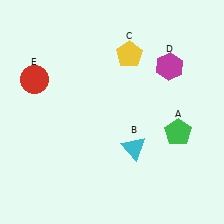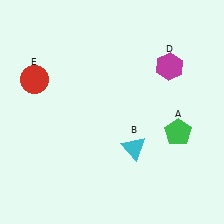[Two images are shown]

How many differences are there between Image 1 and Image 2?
There is 1 difference between the two images.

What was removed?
The yellow pentagon (C) was removed in Image 2.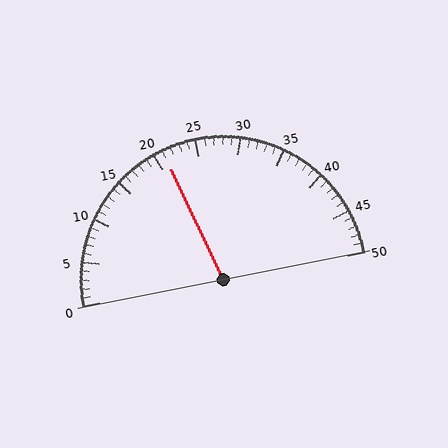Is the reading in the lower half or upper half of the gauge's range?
The reading is in the lower half of the range (0 to 50).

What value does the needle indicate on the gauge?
The needle indicates approximately 21.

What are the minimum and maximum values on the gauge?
The gauge ranges from 0 to 50.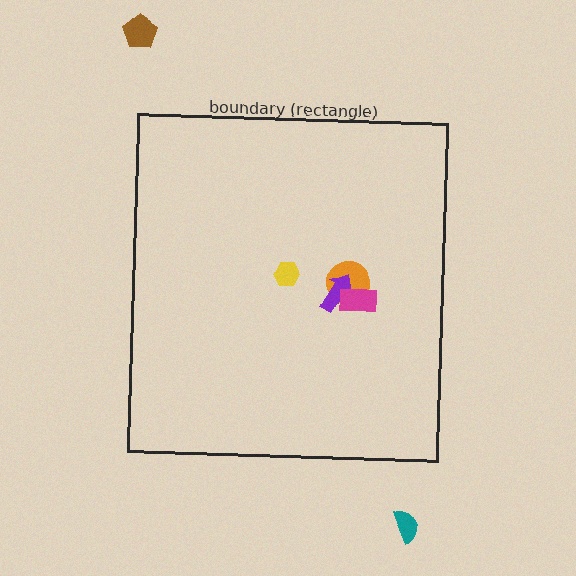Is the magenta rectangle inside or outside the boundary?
Inside.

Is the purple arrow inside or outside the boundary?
Inside.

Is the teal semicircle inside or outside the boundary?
Outside.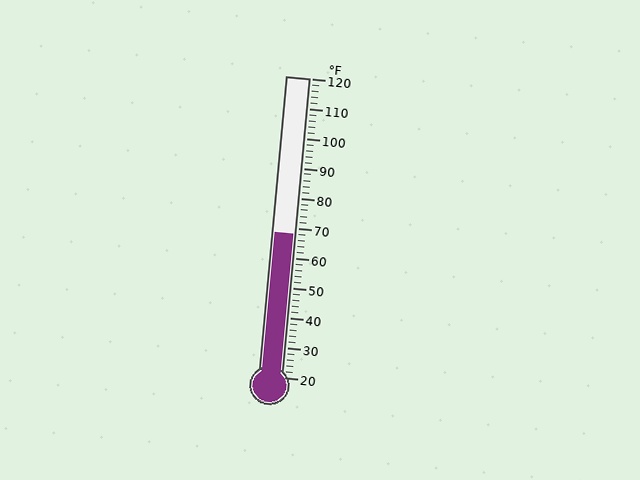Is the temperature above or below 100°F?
The temperature is below 100°F.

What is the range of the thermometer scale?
The thermometer scale ranges from 20°F to 120°F.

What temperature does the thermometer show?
The thermometer shows approximately 68°F.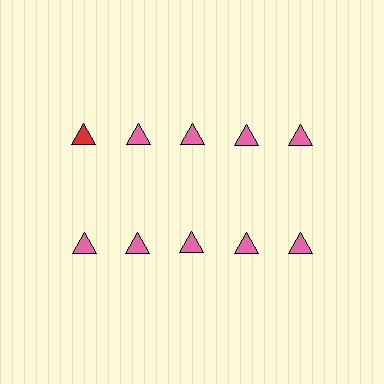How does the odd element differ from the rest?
It has a different color: red instead of pink.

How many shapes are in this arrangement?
There are 10 shapes arranged in a grid pattern.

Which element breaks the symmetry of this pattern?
The red triangle in the top row, leftmost column breaks the symmetry. All other shapes are pink triangles.